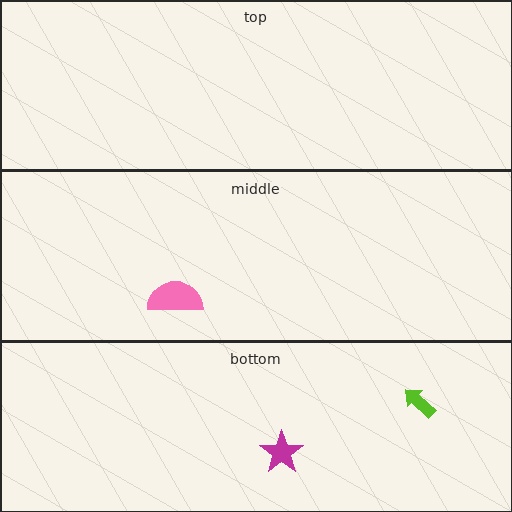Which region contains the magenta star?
The bottom region.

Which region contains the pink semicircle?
The middle region.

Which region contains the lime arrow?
The bottom region.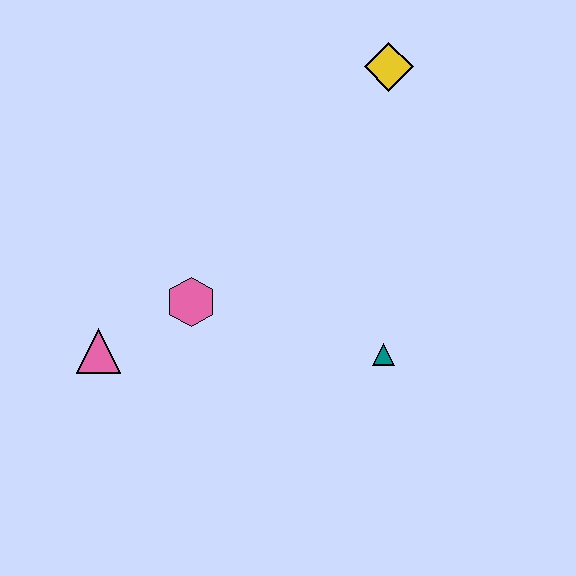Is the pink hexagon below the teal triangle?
No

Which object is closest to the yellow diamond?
The teal triangle is closest to the yellow diamond.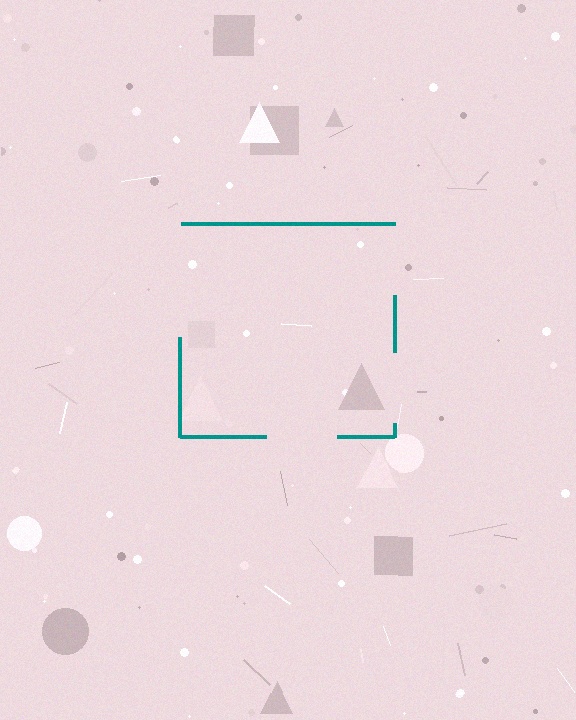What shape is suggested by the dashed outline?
The dashed outline suggests a square.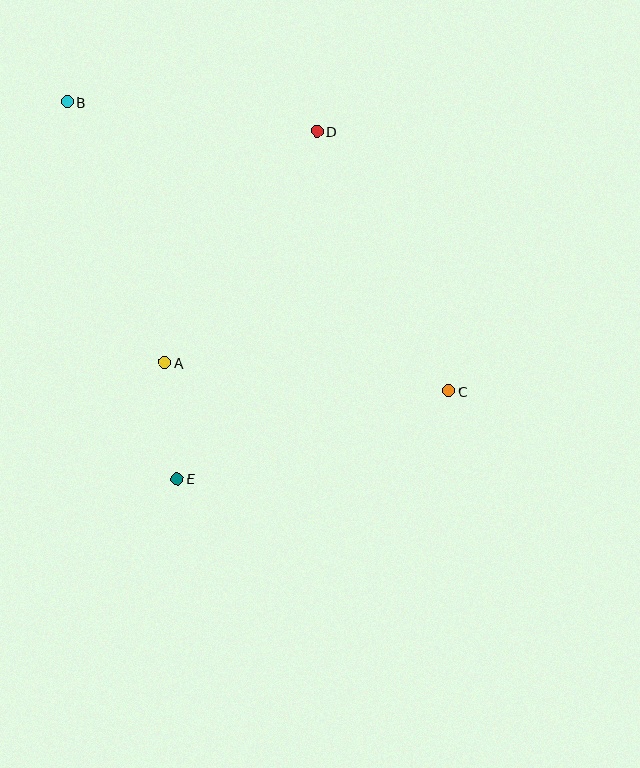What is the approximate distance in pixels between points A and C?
The distance between A and C is approximately 286 pixels.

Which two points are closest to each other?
Points A and E are closest to each other.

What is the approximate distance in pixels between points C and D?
The distance between C and D is approximately 291 pixels.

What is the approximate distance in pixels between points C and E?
The distance between C and E is approximately 285 pixels.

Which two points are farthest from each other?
Points B and C are farthest from each other.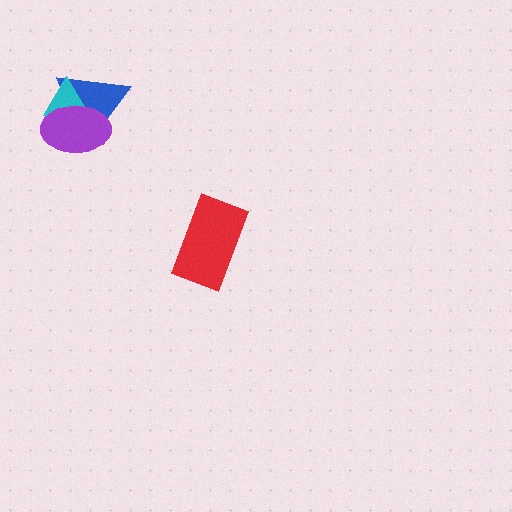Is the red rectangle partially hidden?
No, no other shape covers it.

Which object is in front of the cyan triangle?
The purple ellipse is in front of the cyan triangle.